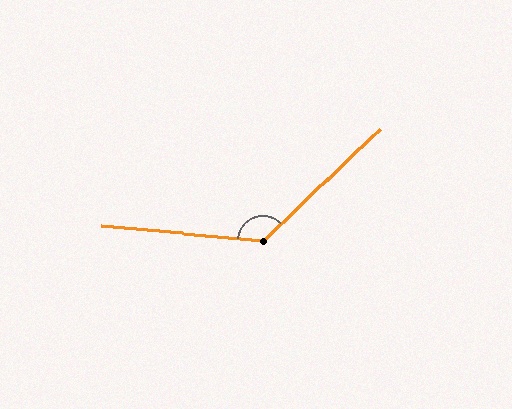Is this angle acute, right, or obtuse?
It is obtuse.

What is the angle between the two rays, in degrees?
Approximately 131 degrees.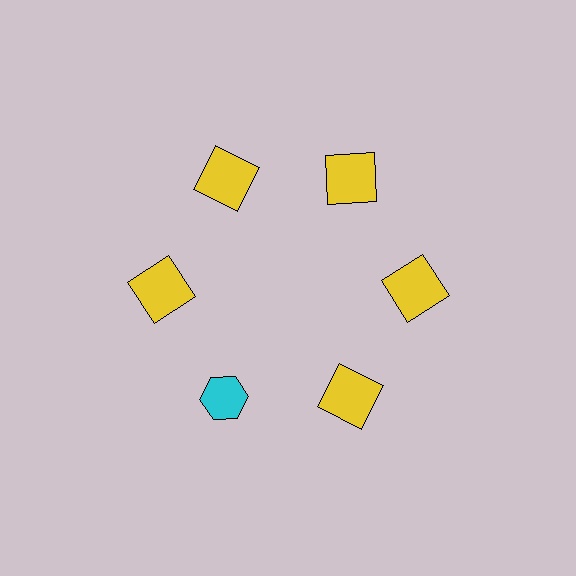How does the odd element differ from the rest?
It differs in both color (cyan instead of yellow) and shape (hexagon instead of square).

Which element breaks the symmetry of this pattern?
The cyan hexagon at roughly the 7 o'clock position breaks the symmetry. All other shapes are yellow squares.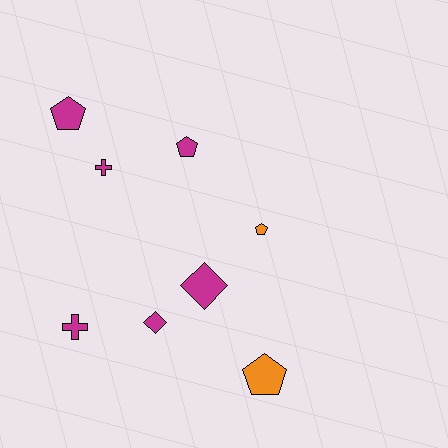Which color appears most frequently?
Magenta, with 6 objects.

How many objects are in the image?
There are 8 objects.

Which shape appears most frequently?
Pentagon, with 4 objects.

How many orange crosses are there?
There are no orange crosses.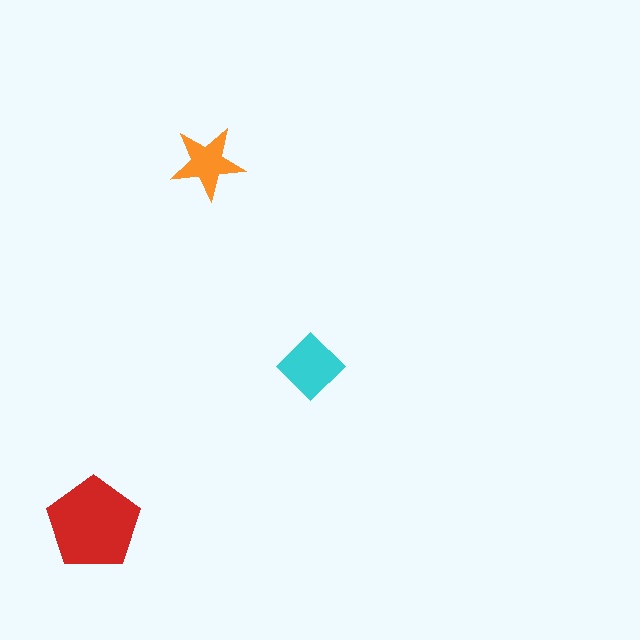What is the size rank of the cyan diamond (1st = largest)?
2nd.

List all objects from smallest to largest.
The orange star, the cyan diamond, the red pentagon.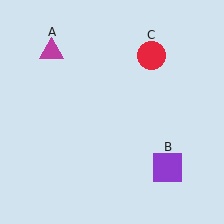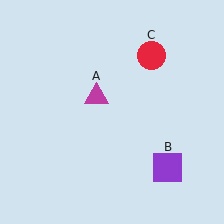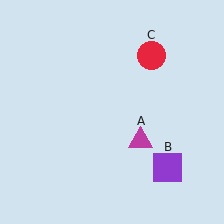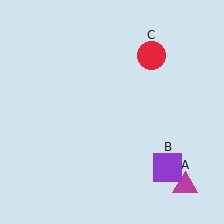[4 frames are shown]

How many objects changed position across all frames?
1 object changed position: magenta triangle (object A).